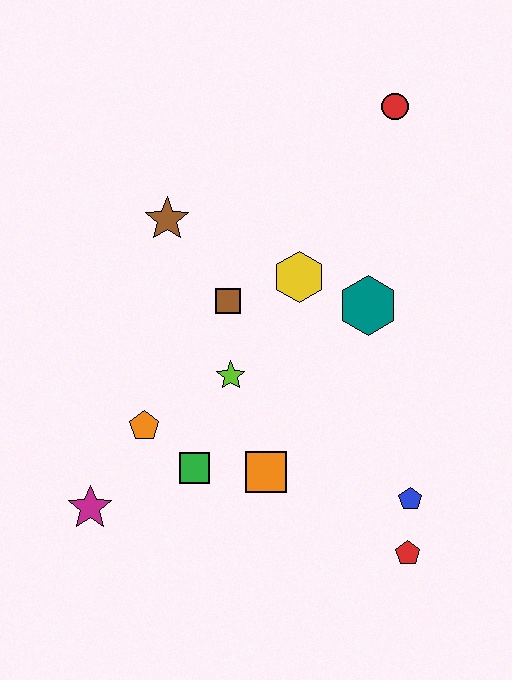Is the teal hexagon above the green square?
Yes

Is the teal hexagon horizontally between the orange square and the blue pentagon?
Yes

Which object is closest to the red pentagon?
The blue pentagon is closest to the red pentagon.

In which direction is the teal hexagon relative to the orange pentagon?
The teal hexagon is to the right of the orange pentagon.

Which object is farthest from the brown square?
The red pentagon is farthest from the brown square.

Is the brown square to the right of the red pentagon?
No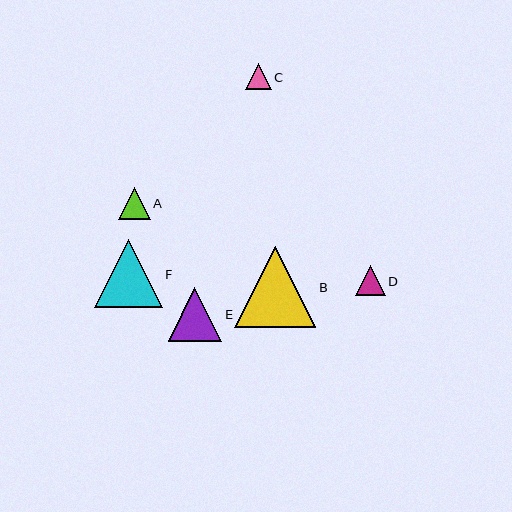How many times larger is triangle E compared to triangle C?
Triangle E is approximately 2.1 times the size of triangle C.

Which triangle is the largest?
Triangle B is the largest with a size of approximately 81 pixels.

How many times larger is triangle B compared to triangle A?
Triangle B is approximately 2.5 times the size of triangle A.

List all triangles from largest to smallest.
From largest to smallest: B, F, E, A, D, C.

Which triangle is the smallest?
Triangle C is the smallest with a size of approximately 26 pixels.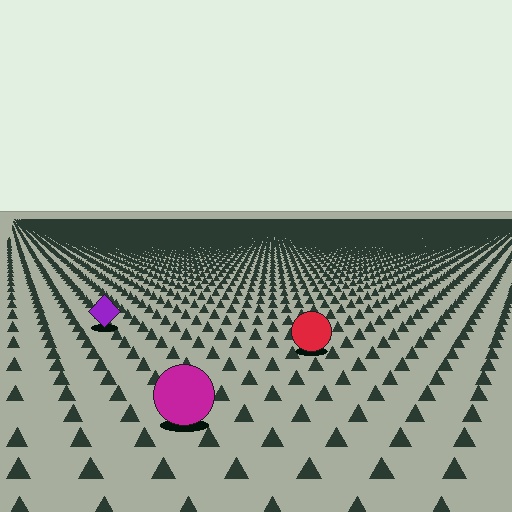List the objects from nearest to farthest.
From nearest to farthest: the magenta circle, the red circle, the purple diamond.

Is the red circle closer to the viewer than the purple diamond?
Yes. The red circle is closer — you can tell from the texture gradient: the ground texture is coarser near it.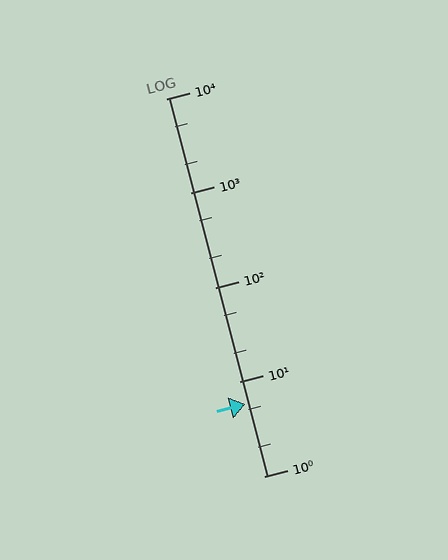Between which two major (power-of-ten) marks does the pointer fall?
The pointer is between 1 and 10.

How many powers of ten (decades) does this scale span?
The scale spans 4 decades, from 1 to 10000.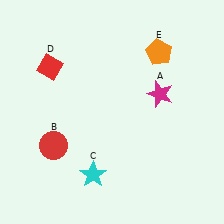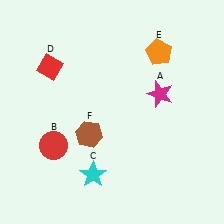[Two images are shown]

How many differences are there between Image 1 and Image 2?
There is 1 difference between the two images.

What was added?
A brown hexagon (F) was added in Image 2.